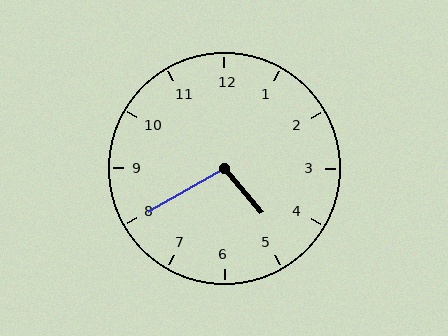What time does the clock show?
4:40.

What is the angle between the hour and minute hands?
Approximately 100 degrees.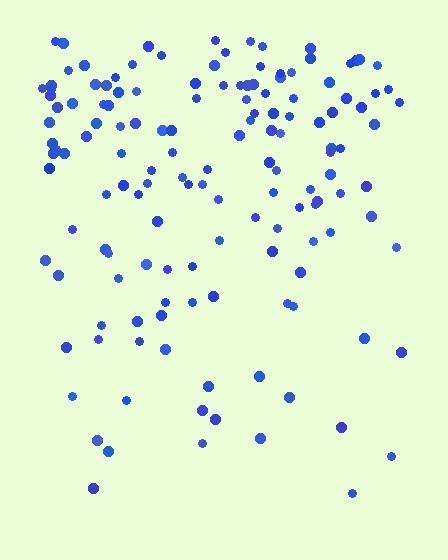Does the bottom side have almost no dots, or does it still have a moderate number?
Still a moderate number, just noticeably fewer than the top.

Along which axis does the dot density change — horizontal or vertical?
Vertical.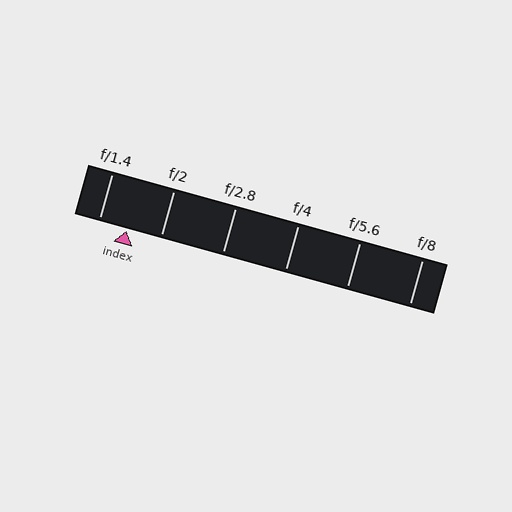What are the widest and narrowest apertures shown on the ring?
The widest aperture shown is f/1.4 and the narrowest is f/8.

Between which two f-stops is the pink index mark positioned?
The index mark is between f/1.4 and f/2.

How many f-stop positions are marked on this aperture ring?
There are 6 f-stop positions marked.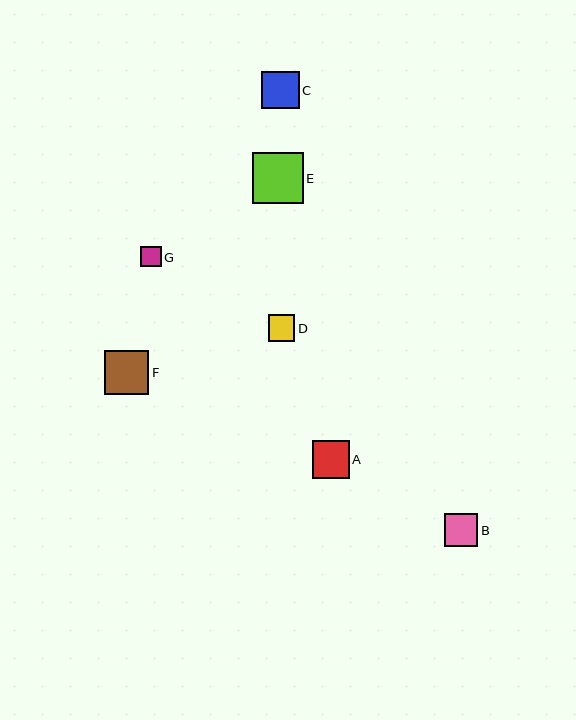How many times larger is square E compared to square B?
Square E is approximately 1.5 times the size of square B.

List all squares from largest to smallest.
From largest to smallest: E, F, C, A, B, D, G.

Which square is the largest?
Square E is the largest with a size of approximately 51 pixels.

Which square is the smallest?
Square G is the smallest with a size of approximately 20 pixels.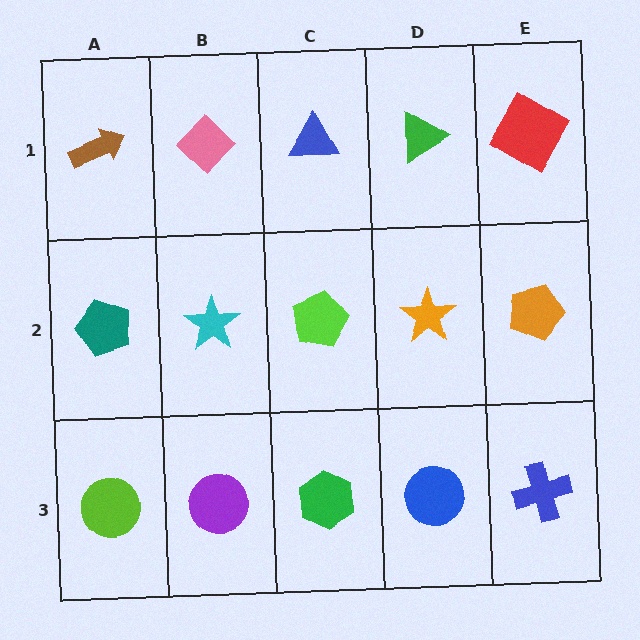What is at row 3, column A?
A lime circle.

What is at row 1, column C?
A blue triangle.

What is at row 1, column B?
A pink diamond.